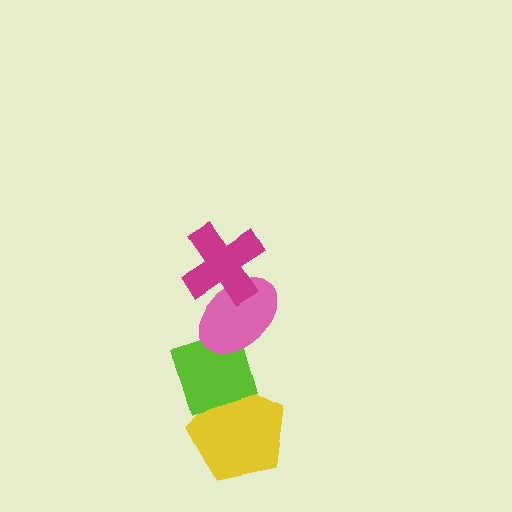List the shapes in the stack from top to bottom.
From top to bottom: the magenta cross, the pink ellipse, the lime diamond, the yellow pentagon.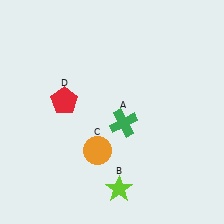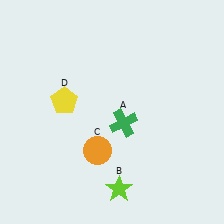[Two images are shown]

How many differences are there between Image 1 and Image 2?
There is 1 difference between the two images.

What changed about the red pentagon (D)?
In Image 1, D is red. In Image 2, it changed to yellow.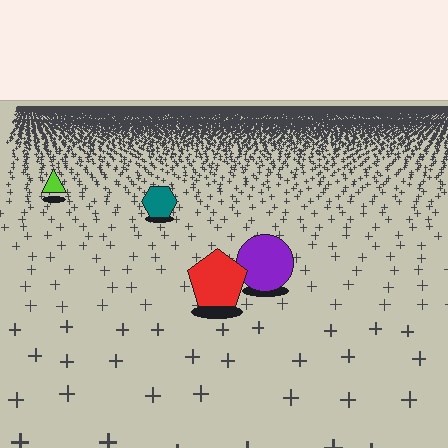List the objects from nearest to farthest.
From nearest to farthest: the red pentagon, the purple circle, the teal hexagon, the lime triangle.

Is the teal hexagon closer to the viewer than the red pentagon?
No. The red pentagon is closer — you can tell from the texture gradient: the ground texture is coarser near it.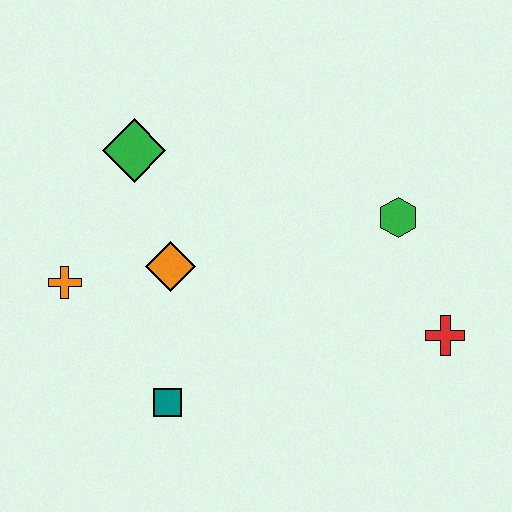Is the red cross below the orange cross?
Yes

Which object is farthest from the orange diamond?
The red cross is farthest from the orange diamond.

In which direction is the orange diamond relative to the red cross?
The orange diamond is to the left of the red cross.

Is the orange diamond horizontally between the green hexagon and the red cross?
No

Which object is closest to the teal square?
The orange diamond is closest to the teal square.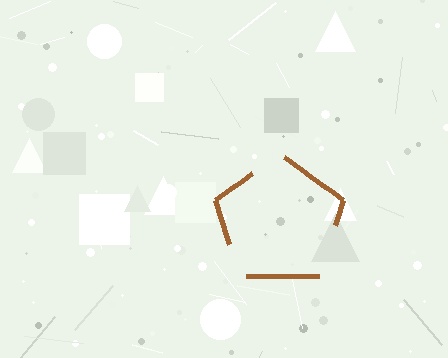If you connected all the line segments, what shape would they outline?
They would outline a pentagon.